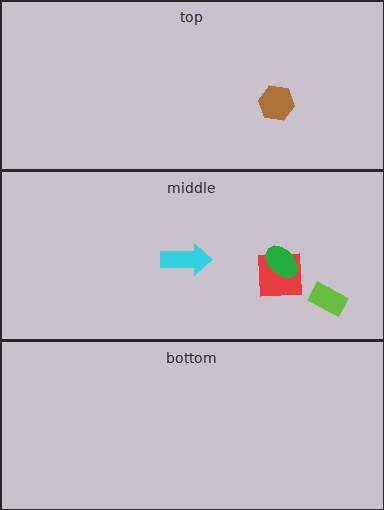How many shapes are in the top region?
1.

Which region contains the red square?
The middle region.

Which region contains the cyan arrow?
The middle region.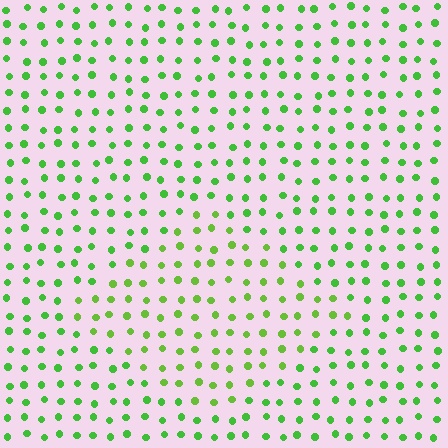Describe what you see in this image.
The image is filled with small green elements in a uniform arrangement. A diamond-shaped region is visible where the elements are tinted to a slightly different hue, forming a subtle color boundary.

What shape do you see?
I see a diamond.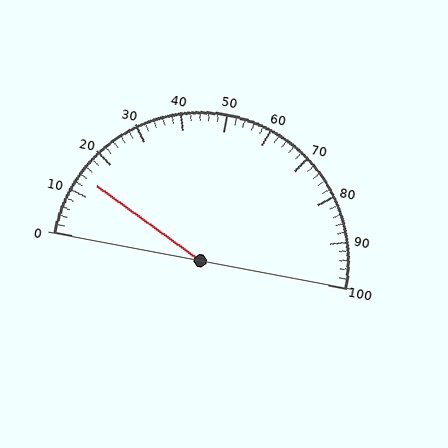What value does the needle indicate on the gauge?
The needle indicates approximately 14.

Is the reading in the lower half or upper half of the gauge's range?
The reading is in the lower half of the range (0 to 100).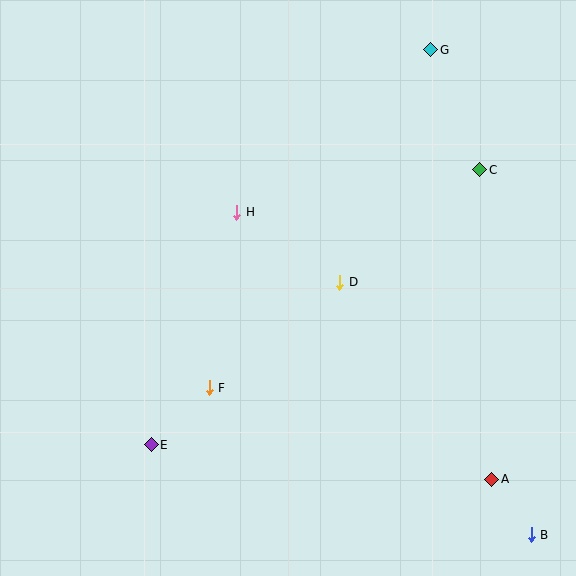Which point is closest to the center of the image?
Point D at (340, 282) is closest to the center.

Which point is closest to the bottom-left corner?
Point E is closest to the bottom-left corner.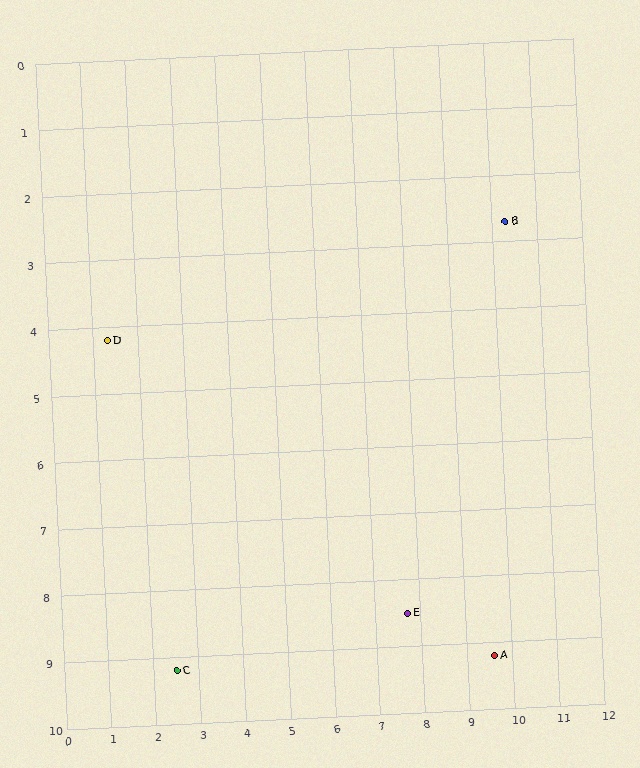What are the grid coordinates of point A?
Point A is at approximately (9.6, 9.2).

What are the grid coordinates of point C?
Point C is at approximately (2.5, 9.2).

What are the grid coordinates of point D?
Point D is at approximately (1.3, 4.2).